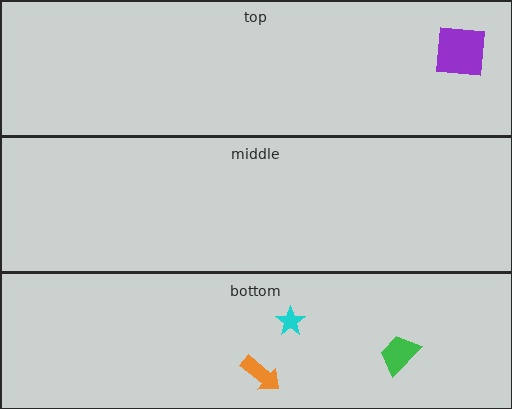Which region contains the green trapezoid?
The bottom region.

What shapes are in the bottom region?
The cyan star, the green trapezoid, the orange arrow.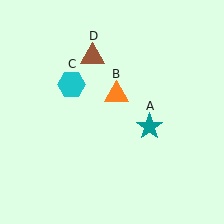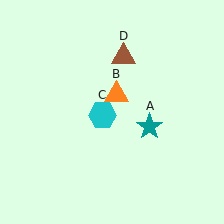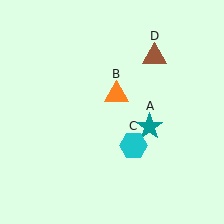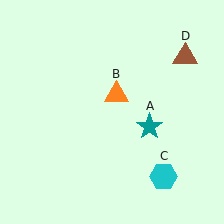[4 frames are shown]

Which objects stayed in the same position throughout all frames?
Teal star (object A) and orange triangle (object B) remained stationary.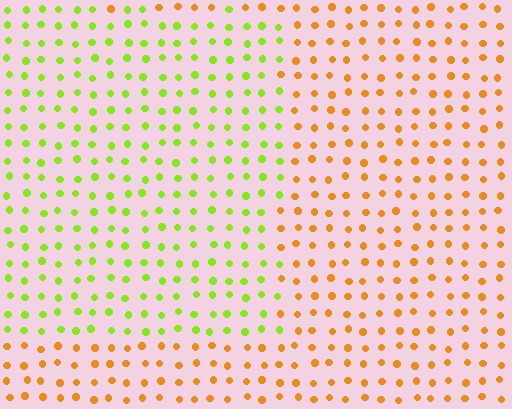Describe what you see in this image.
The image is filled with small orange elements in a uniform arrangement. A rectangle-shaped region is visible where the elements are tinted to a slightly different hue, forming a subtle color boundary.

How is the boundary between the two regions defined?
The boundary is defined purely by a slight shift in hue (about 57 degrees). Spacing, size, and orientation are identical on both sides.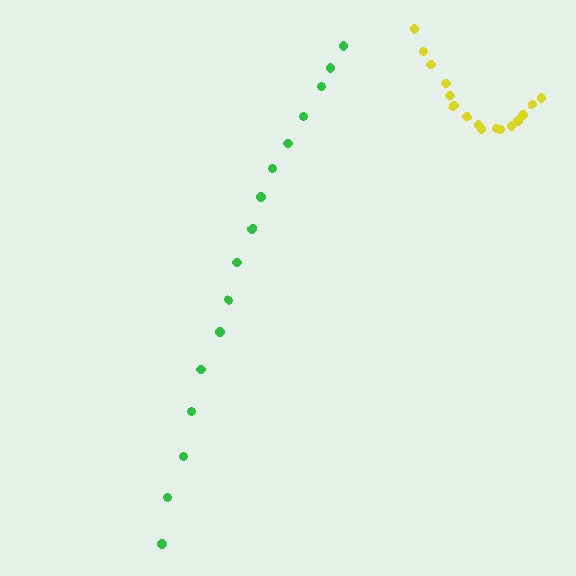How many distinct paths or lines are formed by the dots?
There are 2 distinct paths.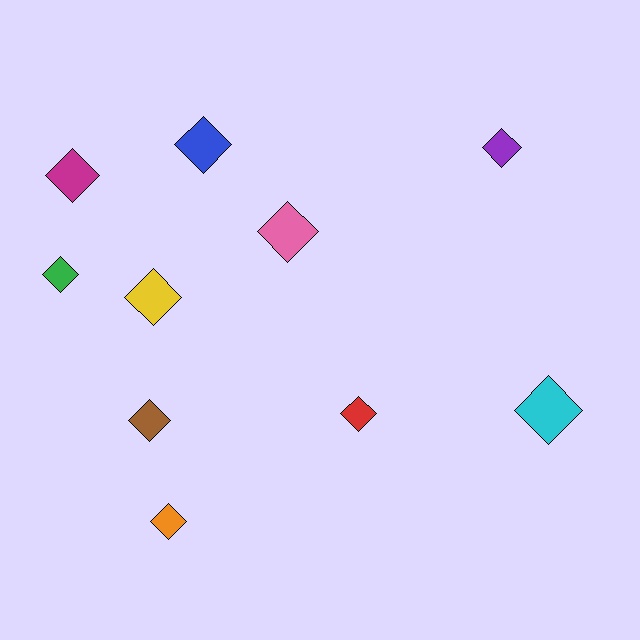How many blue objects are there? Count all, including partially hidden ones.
There is 1 blue object.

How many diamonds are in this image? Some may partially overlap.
There are 10 diamonds.